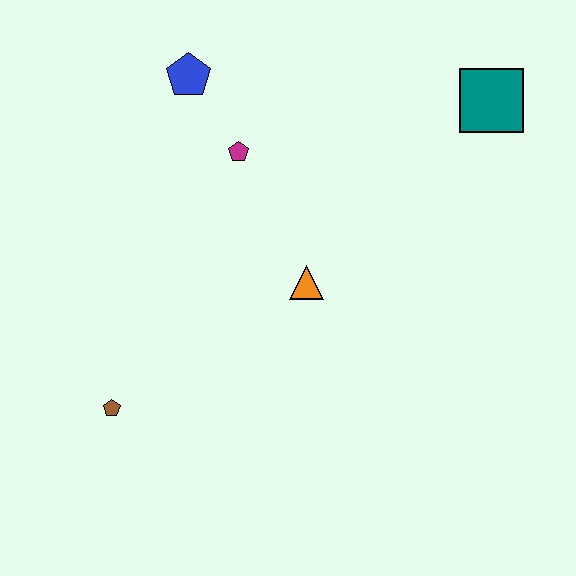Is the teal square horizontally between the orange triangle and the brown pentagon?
No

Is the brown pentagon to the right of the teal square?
No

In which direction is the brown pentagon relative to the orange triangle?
The brown pentagon is to the left of the orange triangle.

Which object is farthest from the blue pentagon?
The brown pentagon is farthest from the blue pentagon.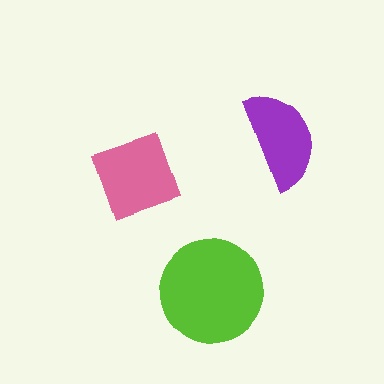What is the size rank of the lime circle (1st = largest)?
1st.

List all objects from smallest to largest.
The purple semicircle, the pink square, the lime circle.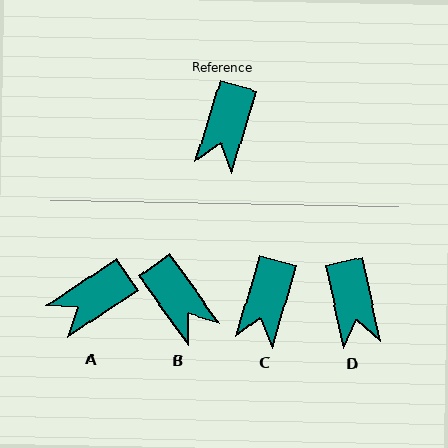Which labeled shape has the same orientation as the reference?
C.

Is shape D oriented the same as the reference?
No, it is off by about 29 degrees.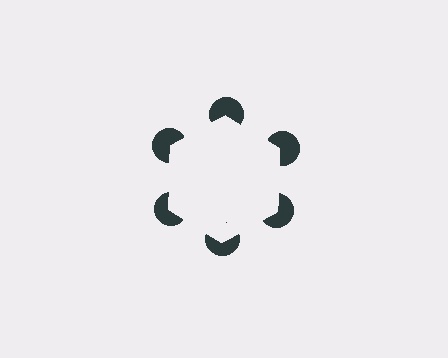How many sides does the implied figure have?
6 sides.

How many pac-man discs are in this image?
There are 6 — one at each vertex of the illusory hexagon.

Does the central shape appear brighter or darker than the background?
It typically appears slightly brighter than the background, even though no actual brightness change is drawn.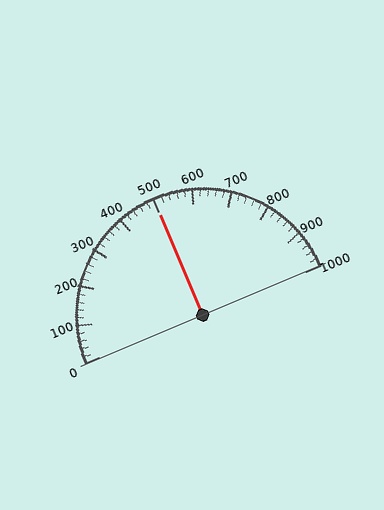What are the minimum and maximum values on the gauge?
The gauge ranges from 0 to 1000.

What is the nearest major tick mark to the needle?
The nearest major tick mark is 500.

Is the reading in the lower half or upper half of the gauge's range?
The reading is in the upper half of the range (0 to 1000).